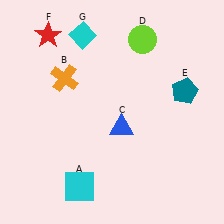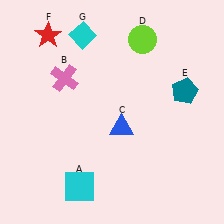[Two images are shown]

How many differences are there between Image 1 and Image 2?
There is 1 difference between the two images.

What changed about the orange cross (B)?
In Image 1, B is orange. In Image 2, it changed to pink.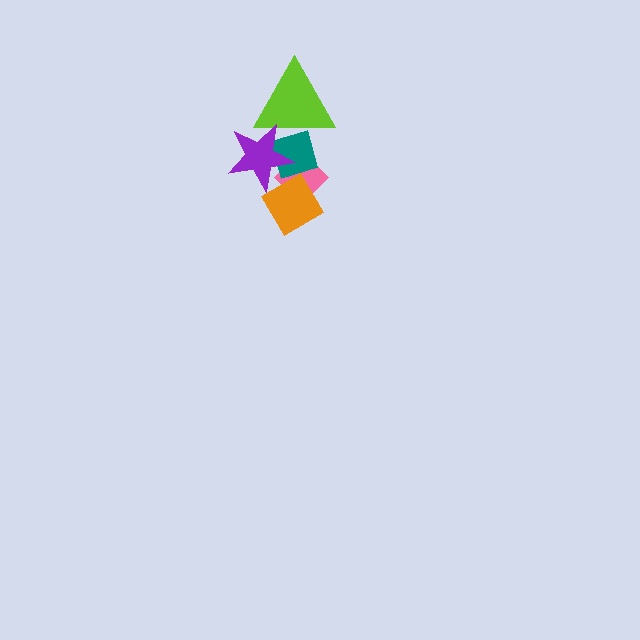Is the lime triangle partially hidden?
Yes, it is partially covered by another shape.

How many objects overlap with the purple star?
4 objects overlap with the purple star.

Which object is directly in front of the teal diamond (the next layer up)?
The orange diamond is directly in front of the teal diamond.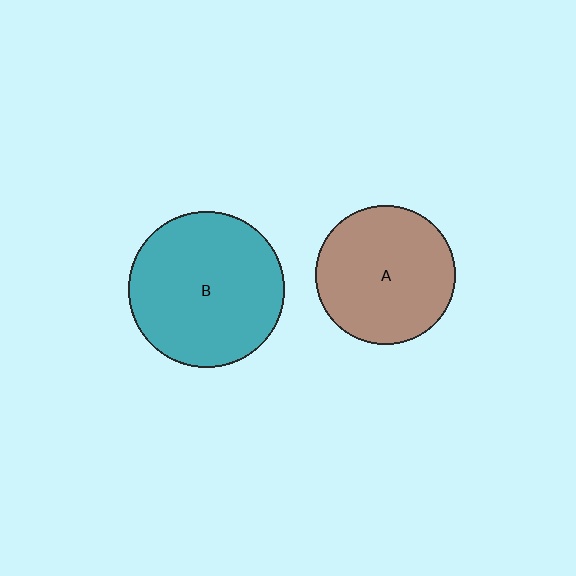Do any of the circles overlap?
No, none of the circles overlap.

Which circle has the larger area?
Circle B (teal).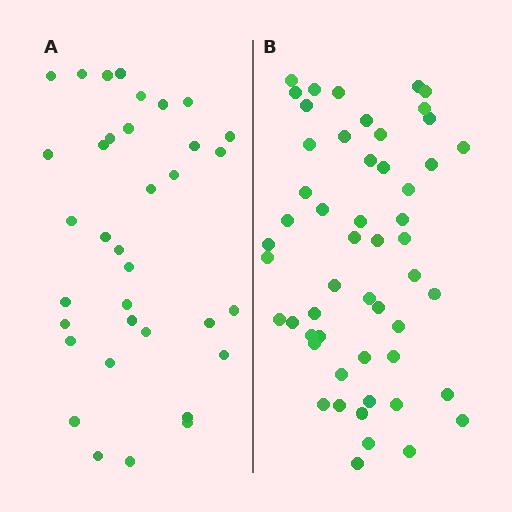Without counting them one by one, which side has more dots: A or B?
Region B (the right region) has more dots.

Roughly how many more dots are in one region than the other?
Region B has approximately 20 more dots than region A.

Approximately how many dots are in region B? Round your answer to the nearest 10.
About 50 dots. (The exact count is 53, which rounds to 50.)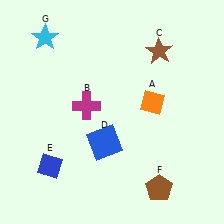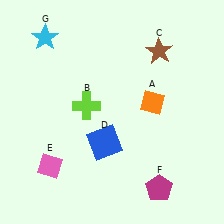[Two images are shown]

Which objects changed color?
B changed from magenta to lime. E changed from blue to pink. F changed from brown to magenta.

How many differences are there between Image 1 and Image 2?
There are 3 differences between the two images.